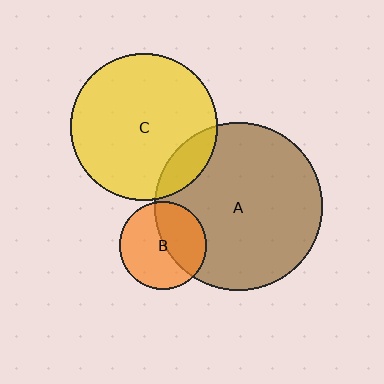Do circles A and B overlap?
Yes.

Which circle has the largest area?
Circle A (brown).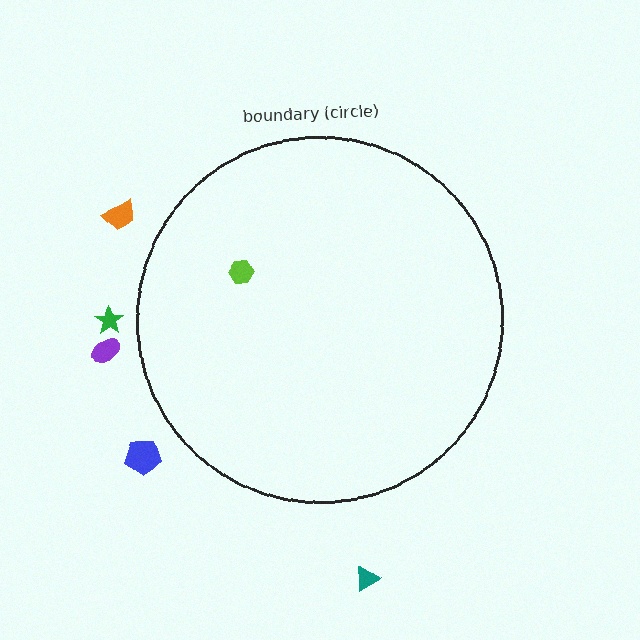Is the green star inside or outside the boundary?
Outside.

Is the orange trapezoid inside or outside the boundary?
Outside.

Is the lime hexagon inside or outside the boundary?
Inside.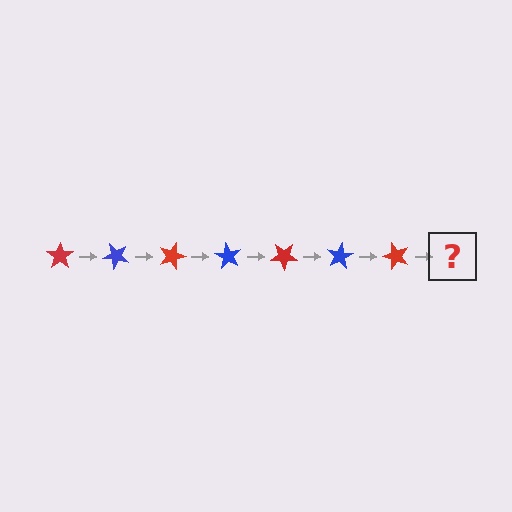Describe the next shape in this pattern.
It should be a blue star, rotated 315 degrees from the start.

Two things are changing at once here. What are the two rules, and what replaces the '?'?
The two rules are that it rotates 45 degrees each step and the color cycles through red and blue. The '?' should be a blue star, rotated 315 degrees from the start.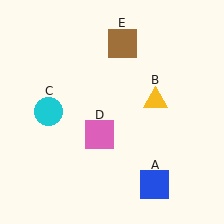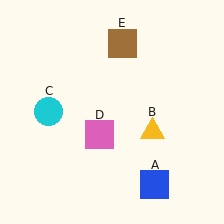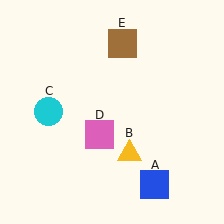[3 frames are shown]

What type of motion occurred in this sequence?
The yellow triangle (object B) rotated clockwise around the center of the scene.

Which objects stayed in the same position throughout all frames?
Blue square (object A) and cyan circle (object C) and pink square (object D) and brown square (object E) remained stationary.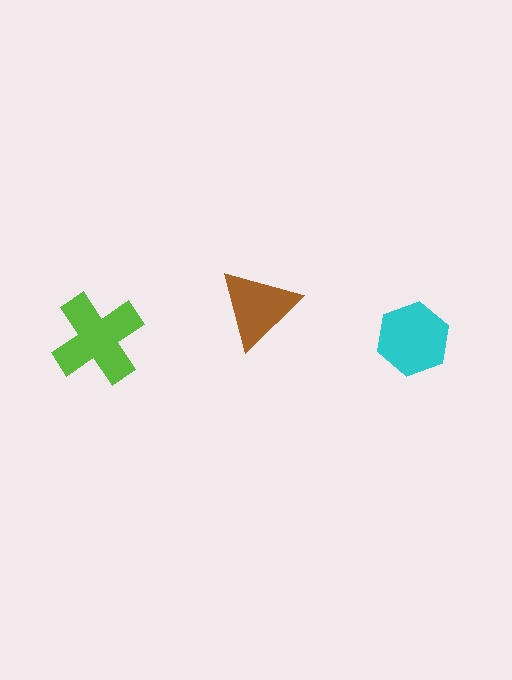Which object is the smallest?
The brown triangle.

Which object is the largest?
The lime cross.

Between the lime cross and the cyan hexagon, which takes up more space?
The lime cross.